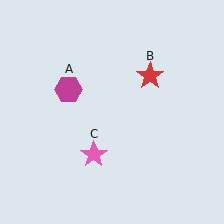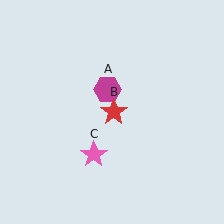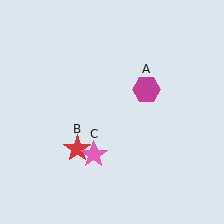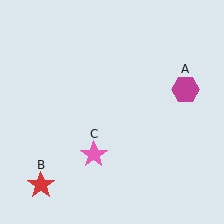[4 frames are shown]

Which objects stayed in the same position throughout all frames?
Pink star (object C) remained stationary.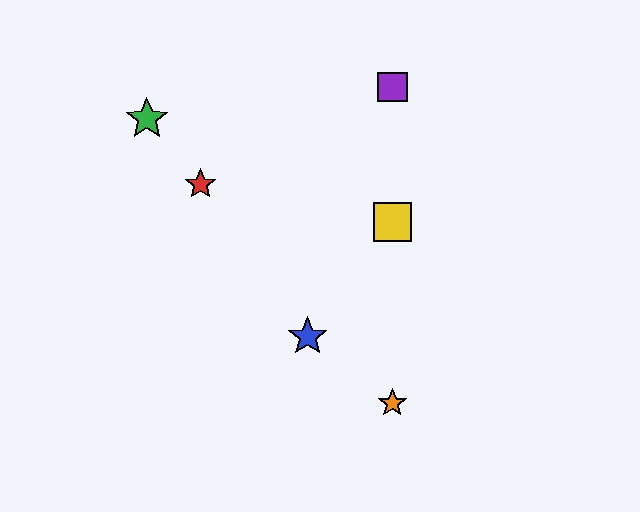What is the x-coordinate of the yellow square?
The yellow square is at x≈392.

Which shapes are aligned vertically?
The yellow square, the purple square, the orange star are aligned vertically.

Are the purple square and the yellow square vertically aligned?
Yes, both are at x≈392.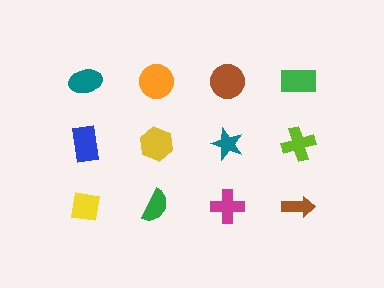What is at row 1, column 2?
An orange circle.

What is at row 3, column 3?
A magenta cross.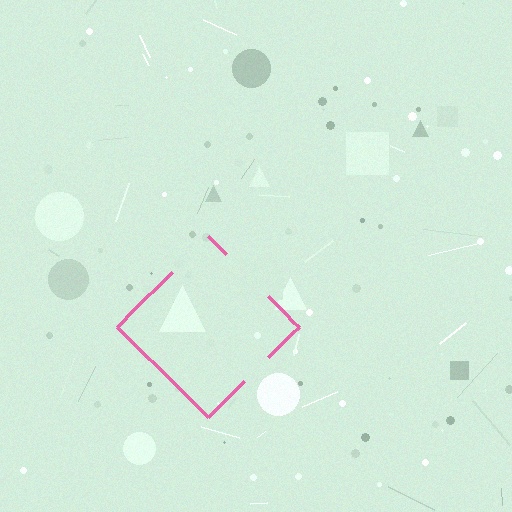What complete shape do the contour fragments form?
The contour fragments form a diamond.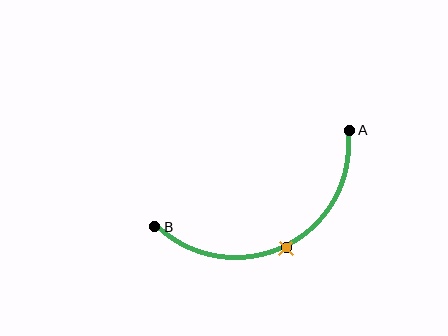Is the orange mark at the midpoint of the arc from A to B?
Yes. The orange mark lies on the arc at equal arc-length from both A and B — it is the arc midpoint.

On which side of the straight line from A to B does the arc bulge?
The arc bulges below the straight line connecting A and B.